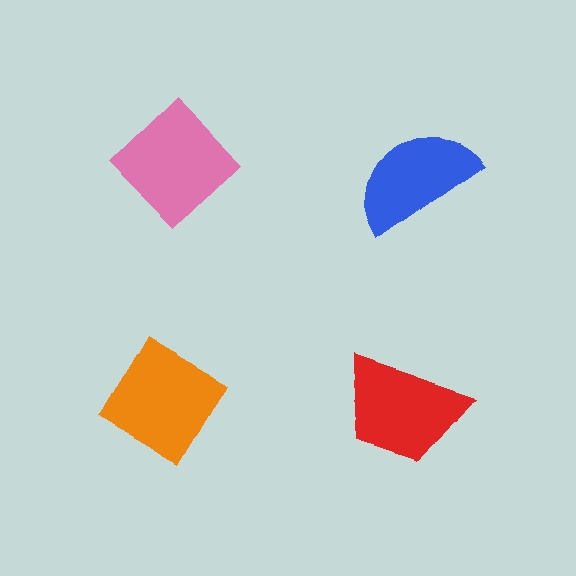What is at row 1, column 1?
A pink diamond.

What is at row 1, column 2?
A blue semicircle.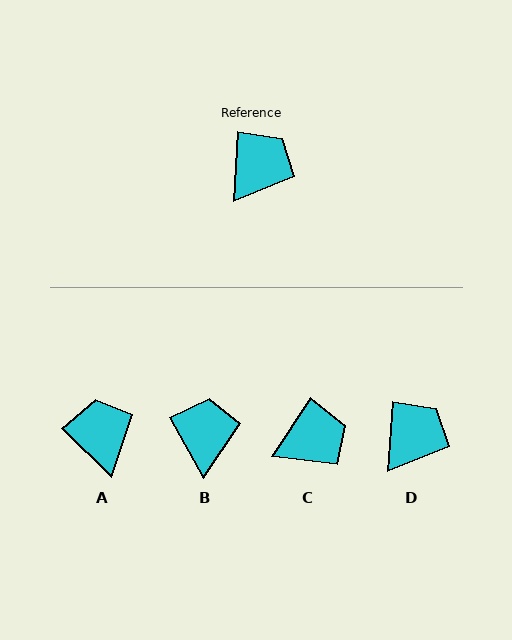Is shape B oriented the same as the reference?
No, it is off by about 33 degrees.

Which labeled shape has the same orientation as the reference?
D.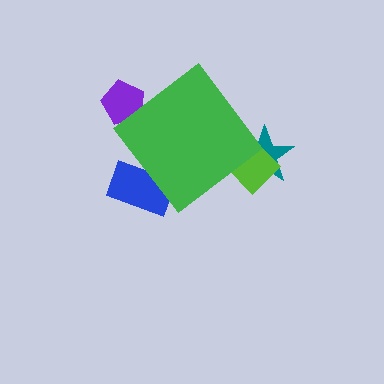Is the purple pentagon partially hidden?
Yes, the purple pentagon is partially hidden behind the green diamond.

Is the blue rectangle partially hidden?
Yes, the blue rectangle is partially hidden behind the green diamond.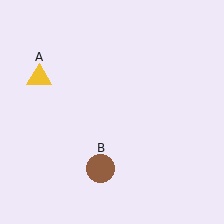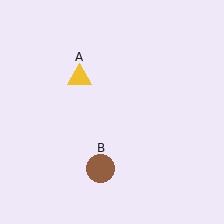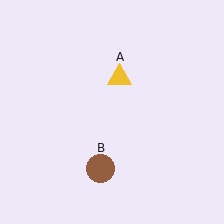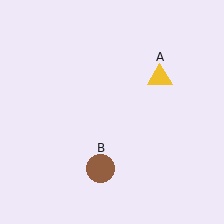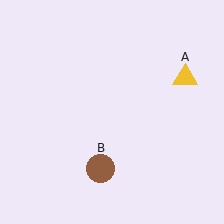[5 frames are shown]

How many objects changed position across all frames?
1 object changed position: yellow triangle (object A).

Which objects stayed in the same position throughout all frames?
Brown circle (object B) remained stationary.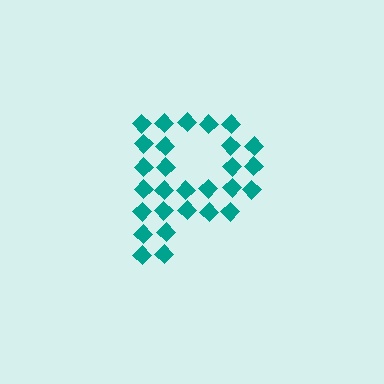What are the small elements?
The small elements are diamonds.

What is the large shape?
The large shape is the letter P.